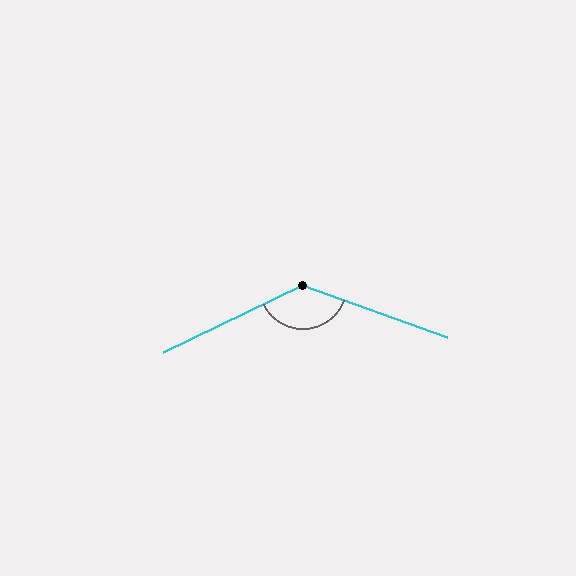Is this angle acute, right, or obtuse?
It is obtuse.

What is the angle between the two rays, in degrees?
Approximately 134 degrees.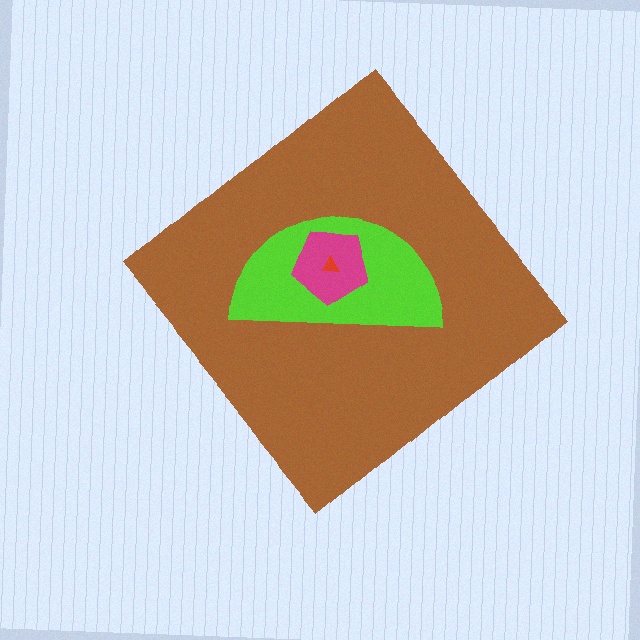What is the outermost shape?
The brown diamond.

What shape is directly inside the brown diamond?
The lime semicircle.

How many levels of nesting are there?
4.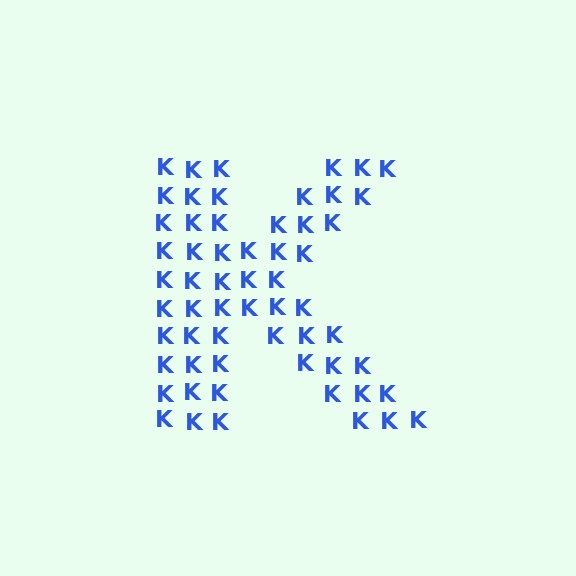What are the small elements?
The small elements are letter K's.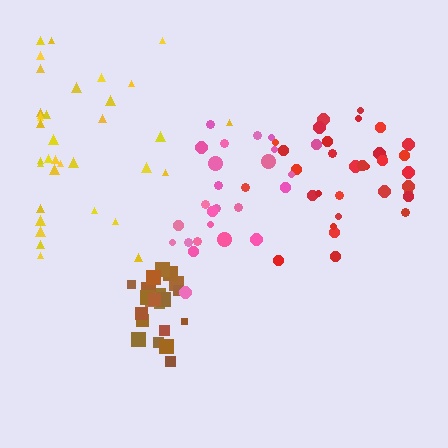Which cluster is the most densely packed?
Brown.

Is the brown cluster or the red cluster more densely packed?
Brown.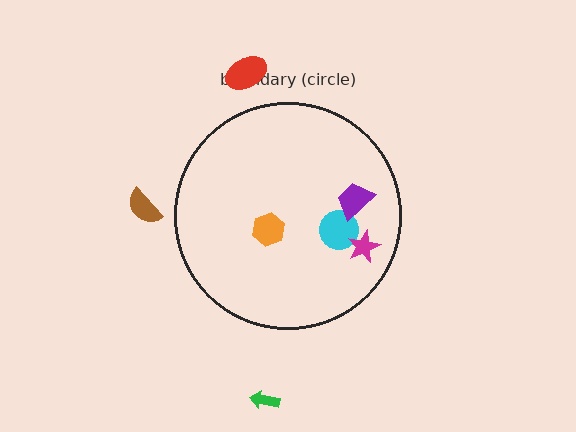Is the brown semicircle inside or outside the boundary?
Outside.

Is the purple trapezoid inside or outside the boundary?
Inside.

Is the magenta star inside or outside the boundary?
Inside.